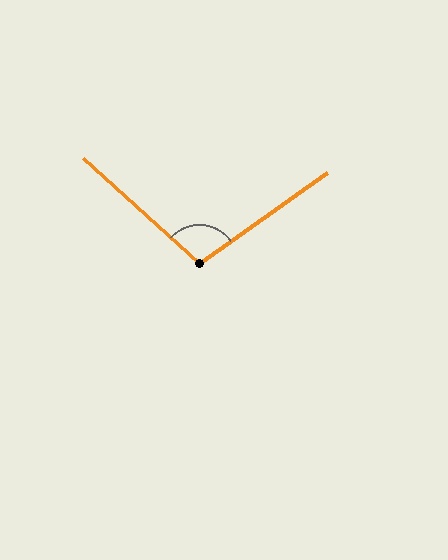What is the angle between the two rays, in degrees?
Approximately 102 degrees.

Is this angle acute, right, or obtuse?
It is obtuse.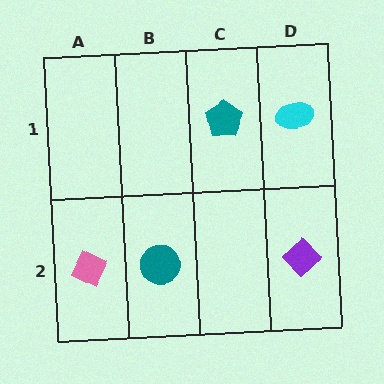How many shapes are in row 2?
3 shapes.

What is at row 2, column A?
A pink diamond.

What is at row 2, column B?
A teal circle.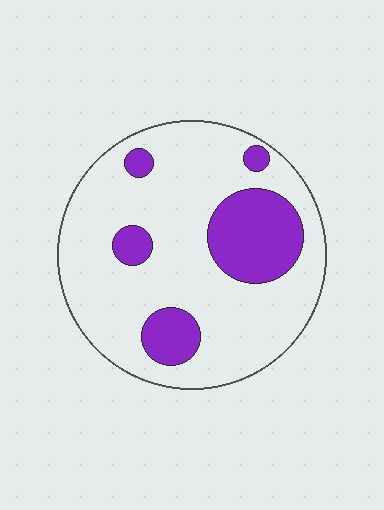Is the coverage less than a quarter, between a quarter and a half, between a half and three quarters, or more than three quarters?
Less than a quarter.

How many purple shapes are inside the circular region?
5.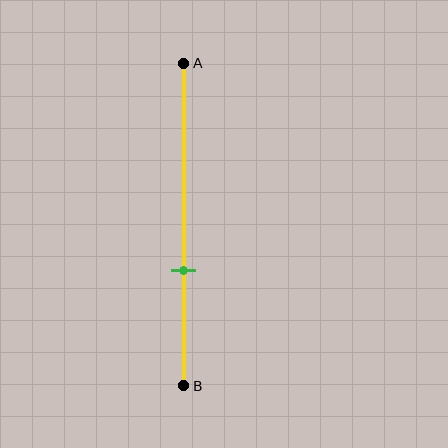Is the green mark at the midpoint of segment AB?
No, the mark is at about 65% from A, not at the 50% midpoint.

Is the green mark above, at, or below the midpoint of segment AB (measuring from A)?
The green mark is below the midpoint of segment AB.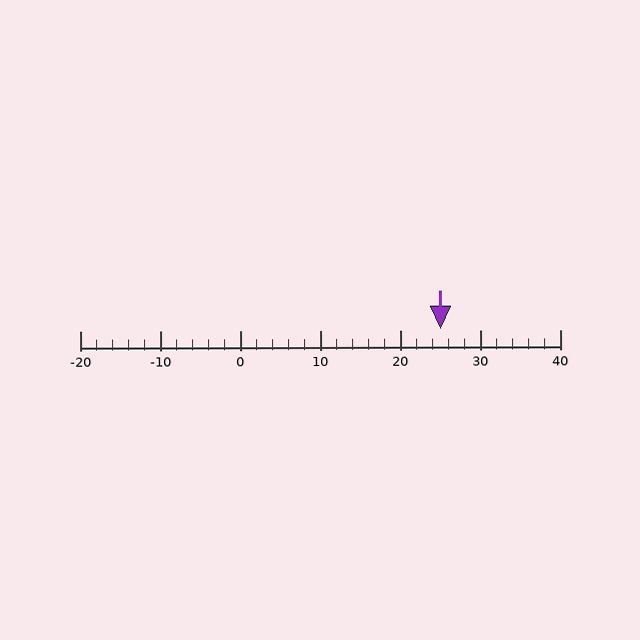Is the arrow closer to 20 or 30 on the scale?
The arrow is closer to 30.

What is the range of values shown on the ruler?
The ruler shows values from -20 to 40.